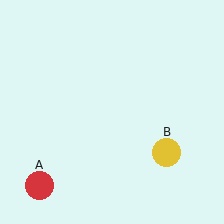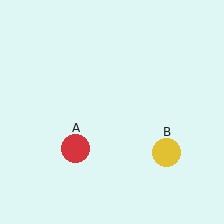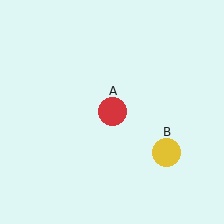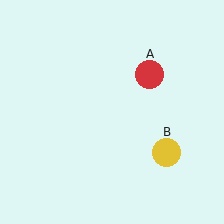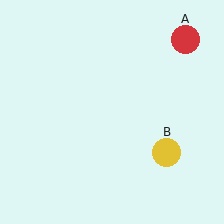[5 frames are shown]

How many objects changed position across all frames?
1 object changed position: red circle (object A).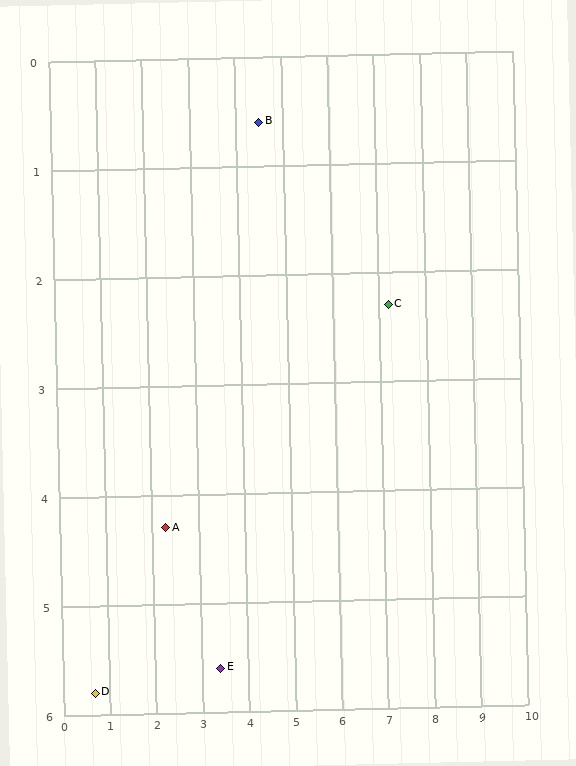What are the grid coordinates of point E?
Point E is at approximately (3.4, 5.6).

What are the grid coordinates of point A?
Point A is at approximately (2.3, 4.3).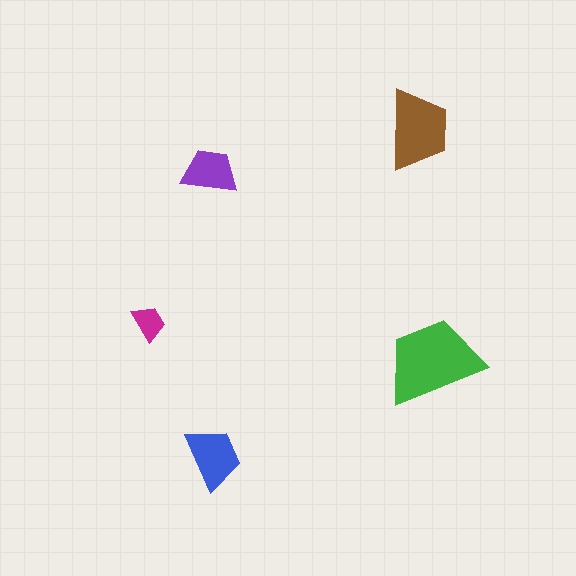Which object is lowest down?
The blue trapezoid is bottommost.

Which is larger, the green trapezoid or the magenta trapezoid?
The green one.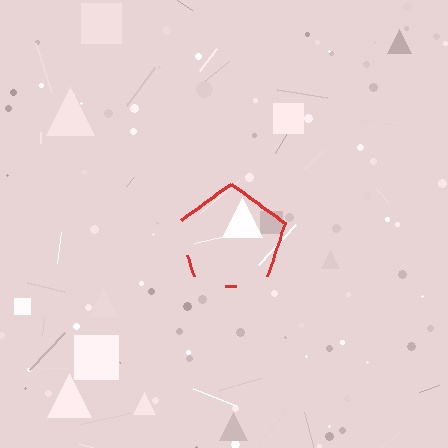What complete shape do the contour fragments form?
The contour fragments form a pentagon.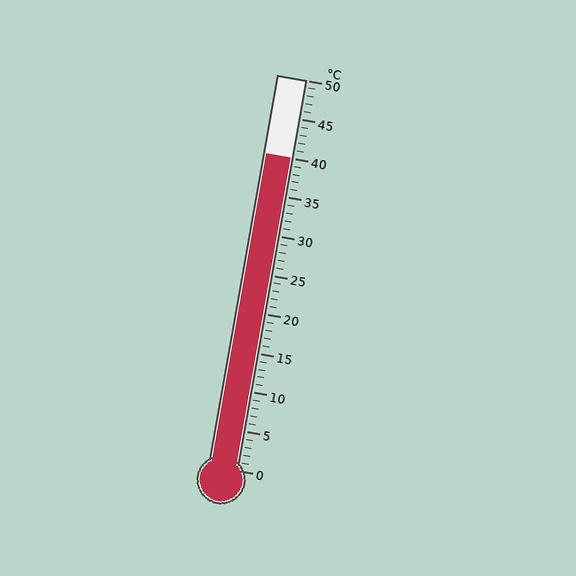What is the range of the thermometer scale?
The thermometer scale ranges from 0°C to 50°C.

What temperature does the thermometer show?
The thermometer shows approximately 40°C.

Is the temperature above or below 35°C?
The temperature is above 35°C.